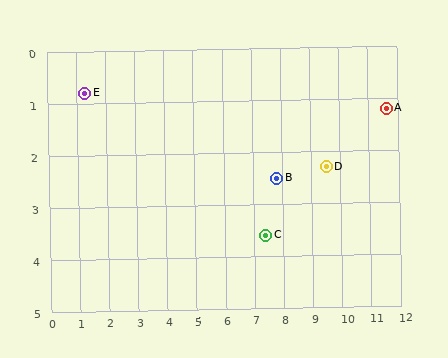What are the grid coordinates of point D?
Point D is at approximately (9.5, 2.3).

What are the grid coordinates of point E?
Point E is at approximately (1.3, 0.8).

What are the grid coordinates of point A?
Point A is at approximately (11.6, 1.2).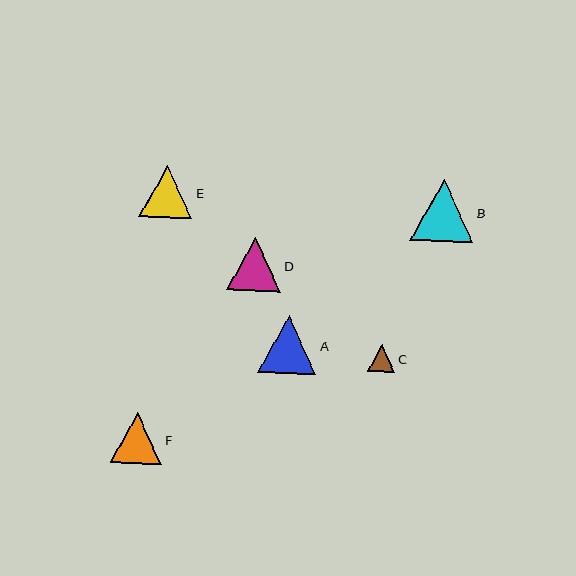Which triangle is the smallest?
Triangle C is the smallest with a size of approximately 27 pixels.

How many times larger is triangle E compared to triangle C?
Triangle E is approximately 2.0 times the size of triangle C.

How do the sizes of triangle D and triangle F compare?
Triangle D and triangle F are approximately the same size.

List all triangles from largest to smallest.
From largest to smallest: B, A, D, E, F, C.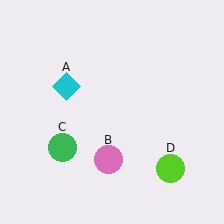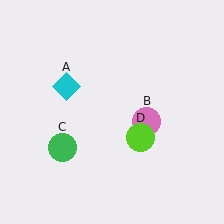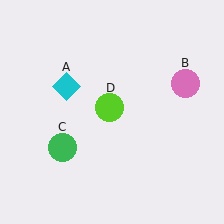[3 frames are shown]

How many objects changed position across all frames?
2 objects changed position: pink circle (object B), lime circle (object D).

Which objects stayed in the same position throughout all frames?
Cyan diamond (object A) and green circle (object C) remained stationary.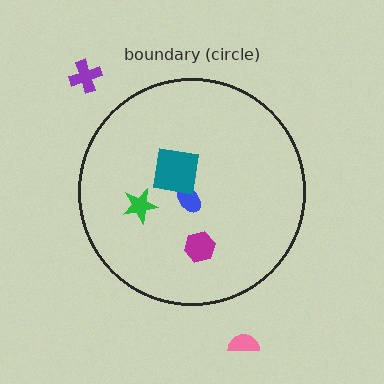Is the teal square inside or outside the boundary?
Inside.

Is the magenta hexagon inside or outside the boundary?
Inside.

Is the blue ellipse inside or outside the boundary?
Inside.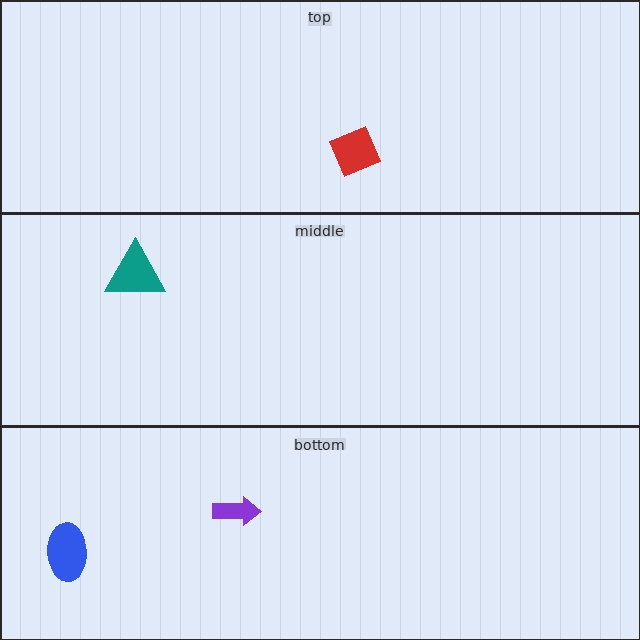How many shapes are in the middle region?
1.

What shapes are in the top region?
The red diamond.